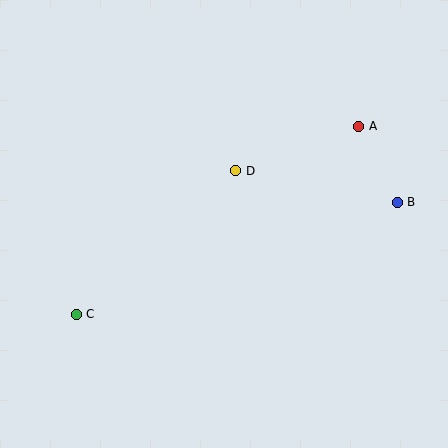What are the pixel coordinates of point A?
Point A is at (359, 126).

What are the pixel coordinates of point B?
Point B is at (397, 202).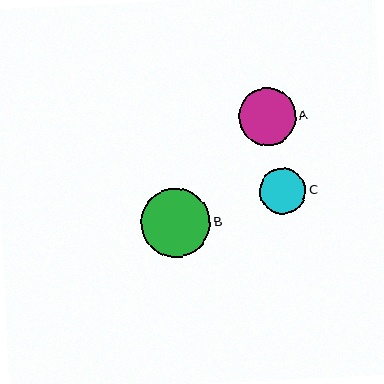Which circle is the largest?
Circle B is the largest with a size of approximately 69 pixels.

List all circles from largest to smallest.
From largest to smallest: B, A, C.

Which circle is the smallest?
Circle C is the smallest with a size of approximately 46 pixels.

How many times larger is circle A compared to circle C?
Circle A is approximately 1.2 times the size of circle C.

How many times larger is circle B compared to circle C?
Circle B is approximately 1.5 times the size of circle C.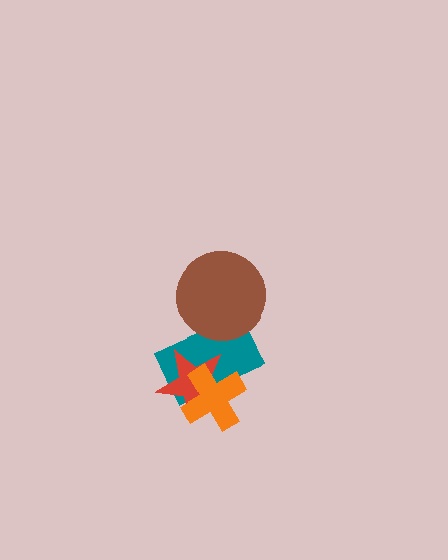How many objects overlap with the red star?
2 objects overlap with the red star.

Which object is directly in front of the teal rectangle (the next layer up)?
The red star is directly in front of the teal rectangle.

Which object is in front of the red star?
The orange cross is in front of the red star.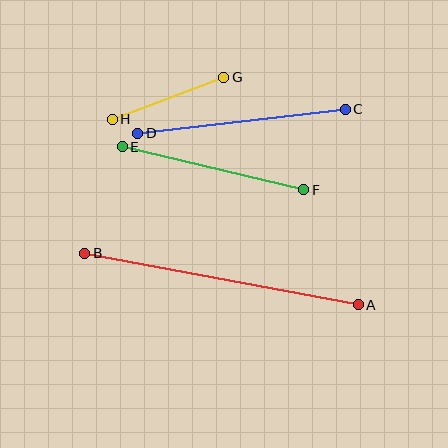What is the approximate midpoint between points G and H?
The midpoint is at approximately (168, 98) pixels.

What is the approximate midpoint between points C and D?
The midpoint is at approximately (242, 121) pixels.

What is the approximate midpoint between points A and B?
The midpoint is at approximately (221, 279) pixels.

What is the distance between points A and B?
The distance is approximately 278 pixels.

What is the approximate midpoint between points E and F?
The midpoint is at approximately (213, 168) pixels.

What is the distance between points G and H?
The distance is approximately 119 pixels.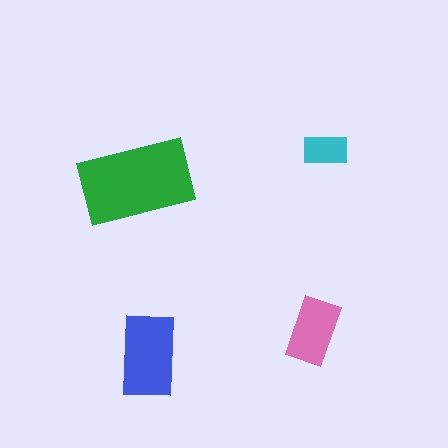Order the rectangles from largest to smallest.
the green one, the blue one, the pink one, the cyan one.